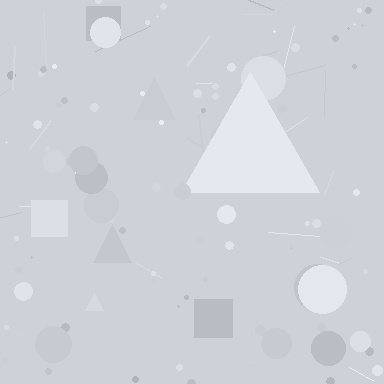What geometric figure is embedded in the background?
A triangle is embedded in the background.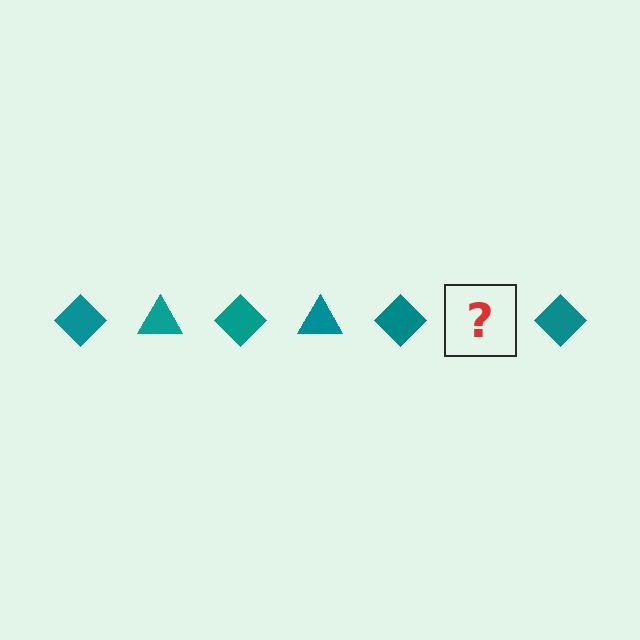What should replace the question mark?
The question mark should be replaced with a teal triangle.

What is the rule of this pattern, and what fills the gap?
The rule is that the pattern cycles through diamond, triangle shapes in teal. The gap should be filled with a teal triangle.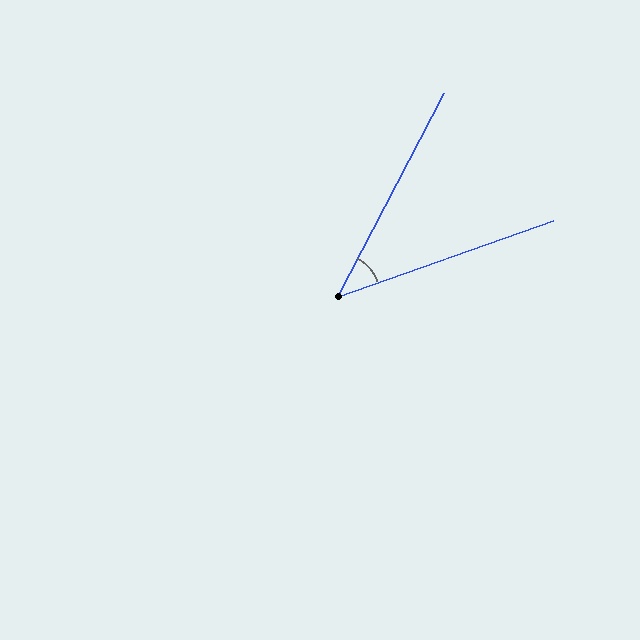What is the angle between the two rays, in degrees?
Approximately 43 degrees.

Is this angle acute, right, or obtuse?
It is acute.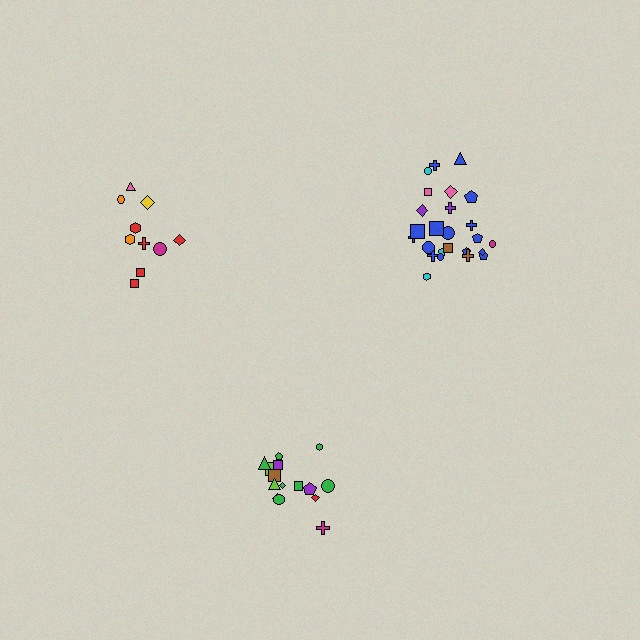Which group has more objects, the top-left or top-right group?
The top-right group.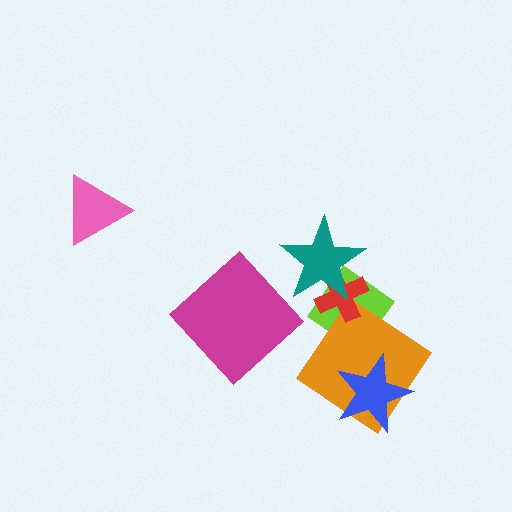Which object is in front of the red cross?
The teal star is in front of the red cross.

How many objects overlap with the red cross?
2 objects overlap with the red cross.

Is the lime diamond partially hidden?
Yes, it is partially covered by another shape.